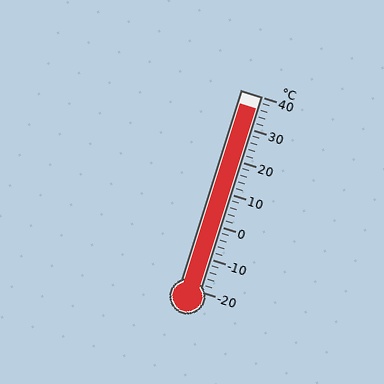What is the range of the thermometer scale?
The thermometer scale ranges from -20°C to 40°C.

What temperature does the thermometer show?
The thermometer shows approximately 36°C.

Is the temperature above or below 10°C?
The temperature is above 10°C.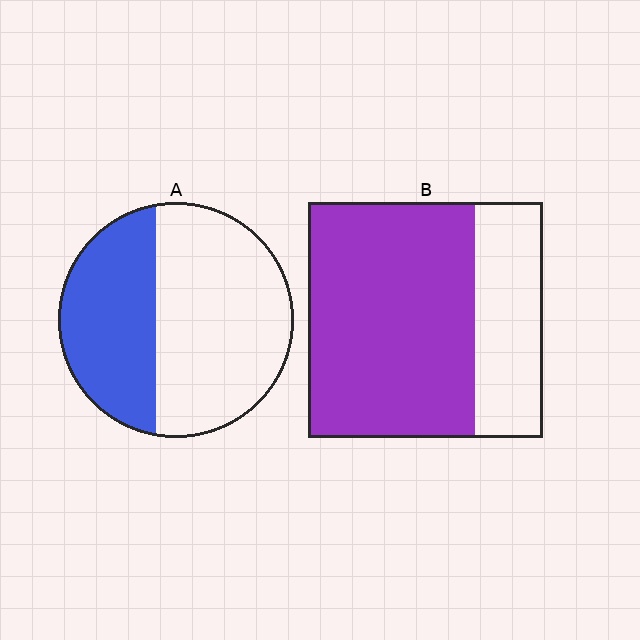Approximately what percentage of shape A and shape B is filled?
A is approximately 40% and B is approximately 70%.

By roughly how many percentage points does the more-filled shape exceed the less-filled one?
By roughly 30 percentage points (B over A).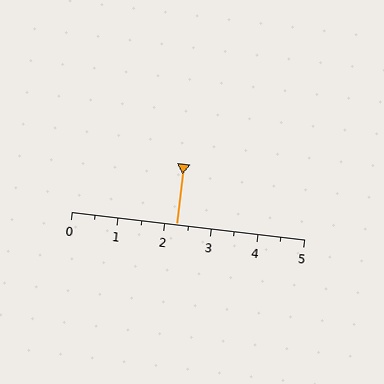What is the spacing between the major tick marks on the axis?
The major ticks are spaced 1 apart.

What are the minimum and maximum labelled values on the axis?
The axis runs from 0 to 5.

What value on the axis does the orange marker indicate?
The marker indicates approximately 2.2.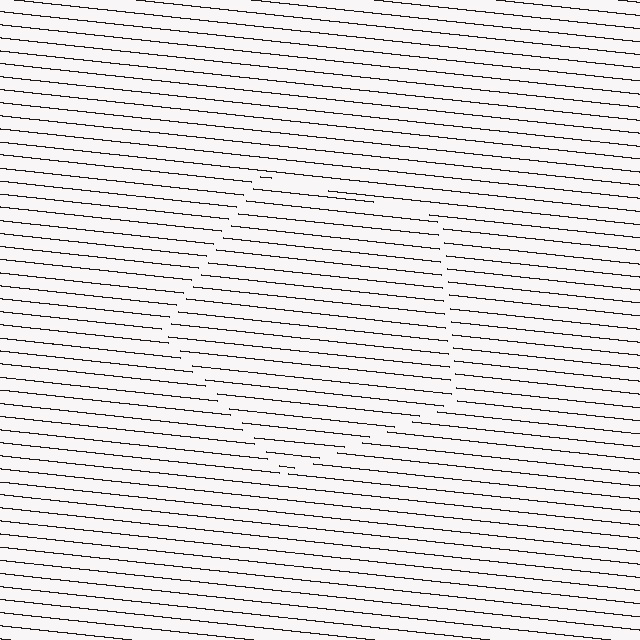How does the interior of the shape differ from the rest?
The interior of the shape contains the same grating, shifted by half a period — the contour is defined by the phase discontinuity where line-ends from the inner and outer gratings abut.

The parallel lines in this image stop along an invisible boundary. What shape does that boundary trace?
An illusory pentagon. The interior of the shape contains the same grating, shifted by half a period — the contour is defined by the phase discontinuity where line-ends from the inner and outer gratings abut.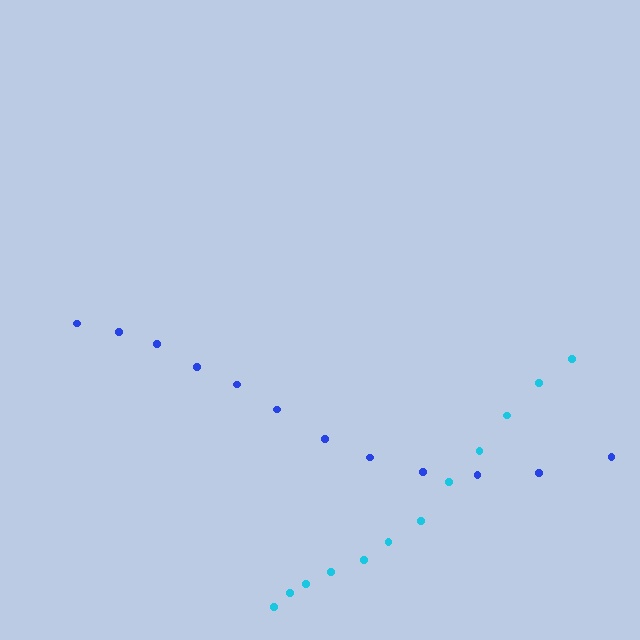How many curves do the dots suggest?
There are 2 distinct paths.